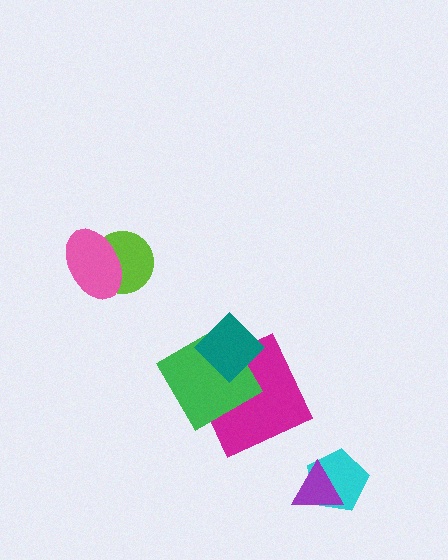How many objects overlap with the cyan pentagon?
1 object overlaps with the cyan pentagon.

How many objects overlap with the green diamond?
2 objects overlap with the green diamond.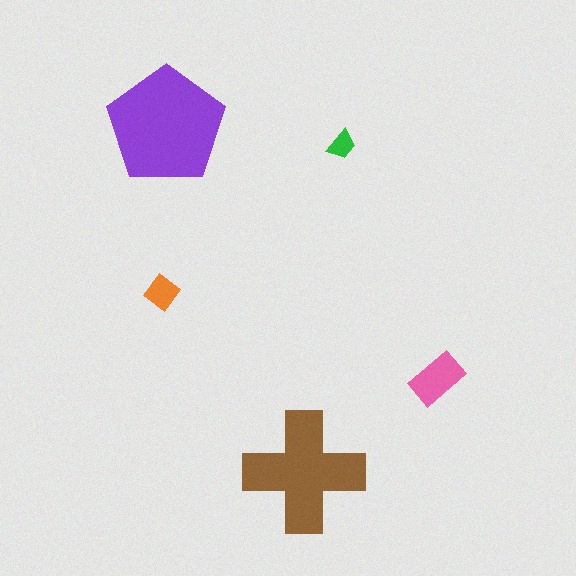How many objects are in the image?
There are 5 objects in the image.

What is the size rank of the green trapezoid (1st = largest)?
5th.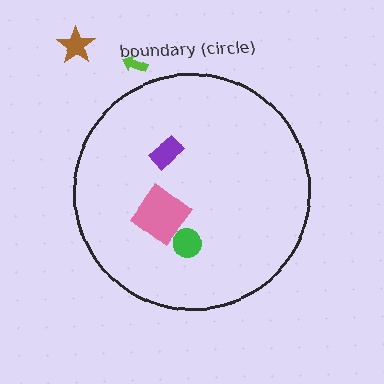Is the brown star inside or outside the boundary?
Outside.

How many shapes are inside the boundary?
3 inside, 2 outside.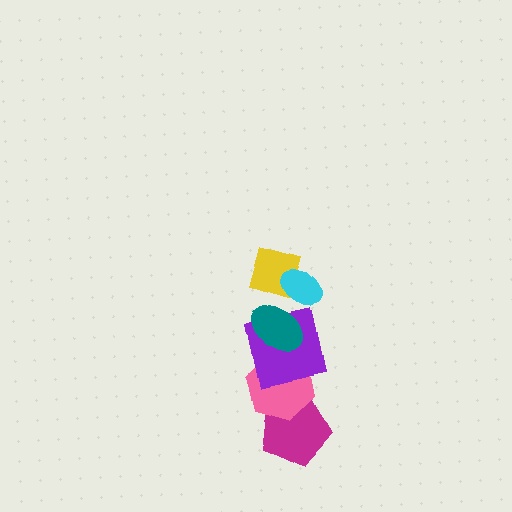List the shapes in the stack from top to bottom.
From top to bottom: the cyan ellipse, the yellow diamond, the teal ellipse, the purple square, the pink hexagon, the magenta pentagon.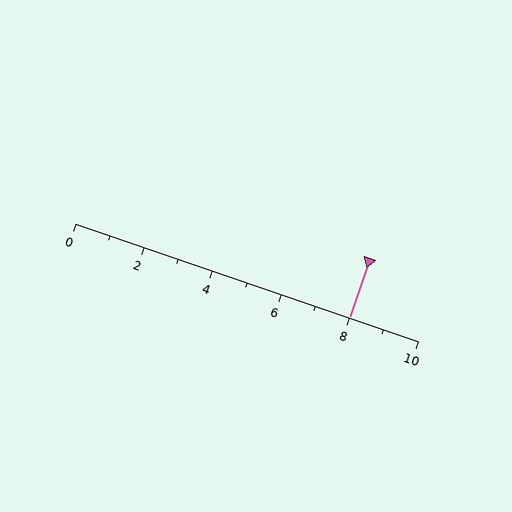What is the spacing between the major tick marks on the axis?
The major ticks are spaced 2 apart.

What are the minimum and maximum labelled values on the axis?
The axis runs from 0 to 10.